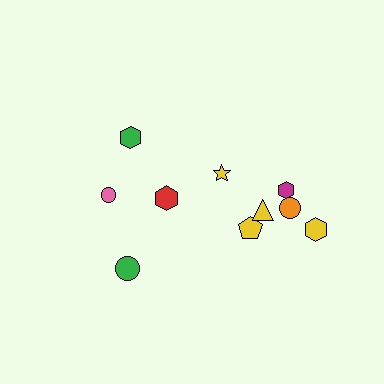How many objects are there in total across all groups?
There are 10 objects.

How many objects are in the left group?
There are 4 objects.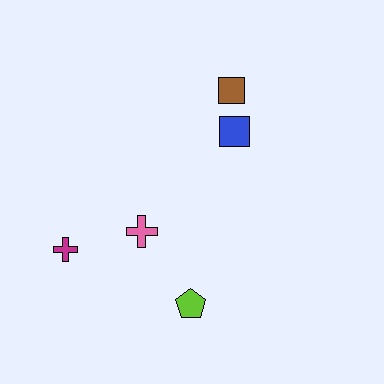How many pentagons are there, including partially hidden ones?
There is 1 pentagon.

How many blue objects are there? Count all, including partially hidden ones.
There is 1 blue object.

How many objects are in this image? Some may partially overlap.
There are 5 objects.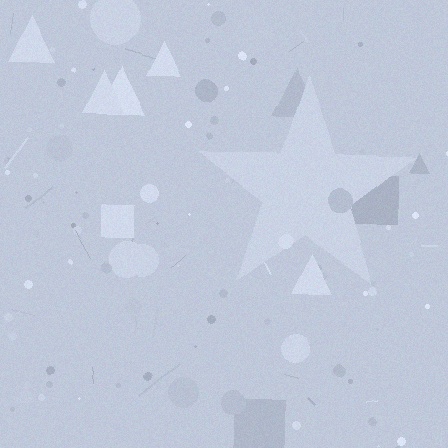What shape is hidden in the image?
A star is hidden in the image.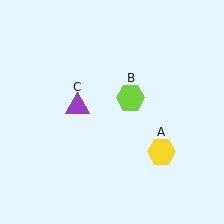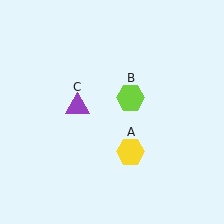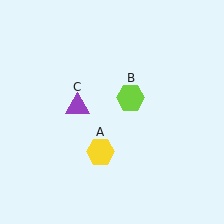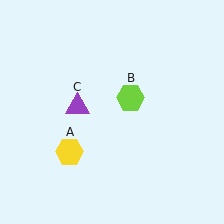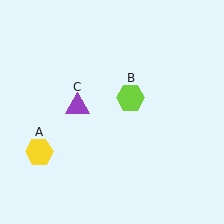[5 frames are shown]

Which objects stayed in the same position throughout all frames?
Lime hexagon (object B) and purple triangle (object C) remained stationary.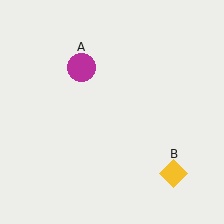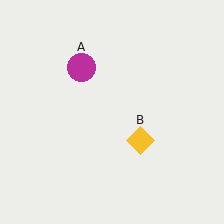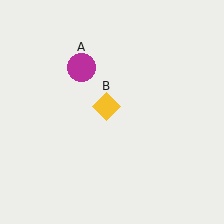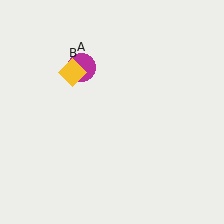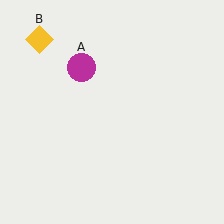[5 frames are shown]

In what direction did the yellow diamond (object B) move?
The yellow diamond (object B) moved up and to the left.